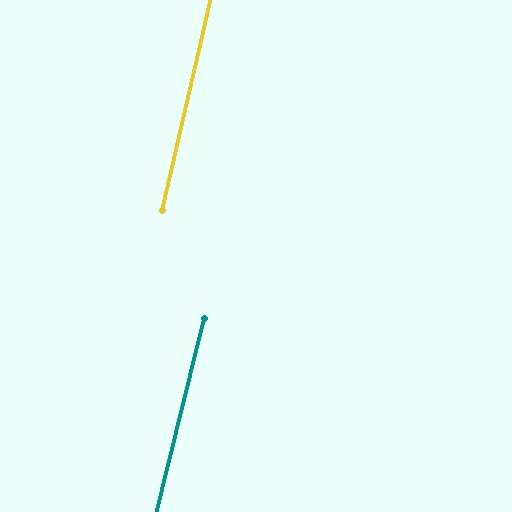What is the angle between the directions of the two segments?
Approximately 1 degree.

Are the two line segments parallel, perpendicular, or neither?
Parallel — their directions differ by only 0.9°.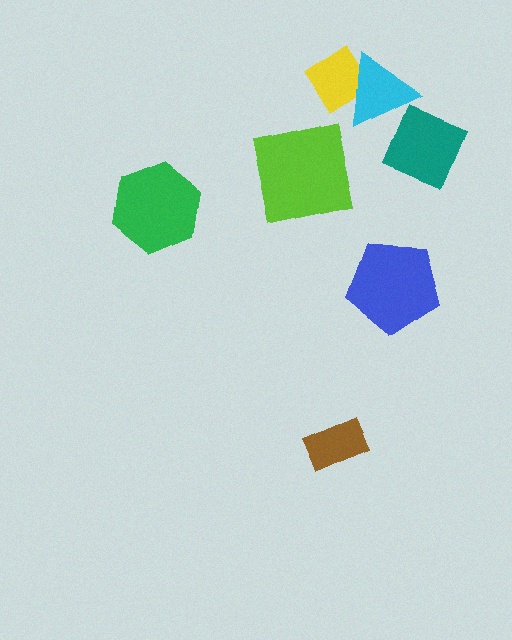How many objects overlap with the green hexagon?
0 objects overlap with the green hexagon.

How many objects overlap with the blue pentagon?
0 objects overlap with the blue pentagon.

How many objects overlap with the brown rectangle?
0 objects overlap with the brown rectangle.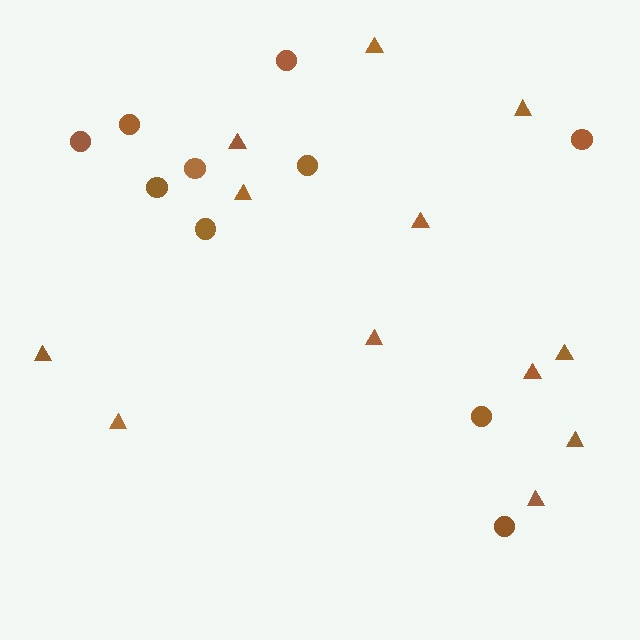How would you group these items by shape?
There are 2 groups: one group of triangles (12) and one group of circles (10).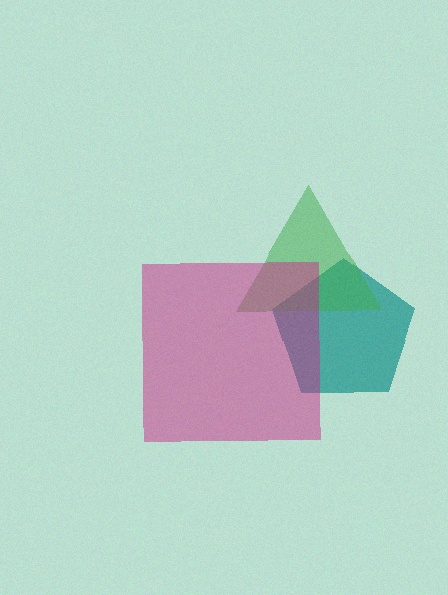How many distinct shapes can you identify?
There are 3 distinct shapes: a teal pentagon, a green triangle, a magenta square.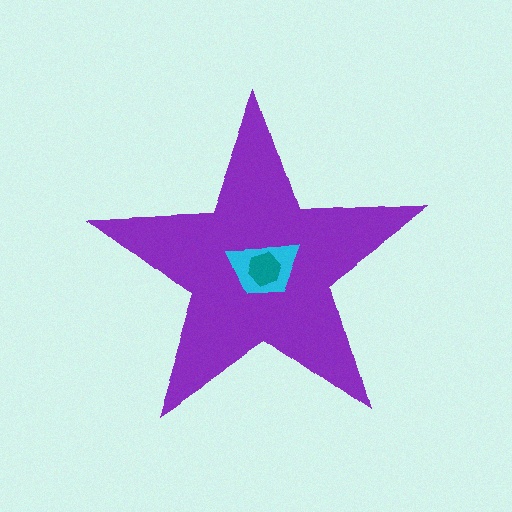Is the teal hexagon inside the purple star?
Yes.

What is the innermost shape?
The teal hexagon.